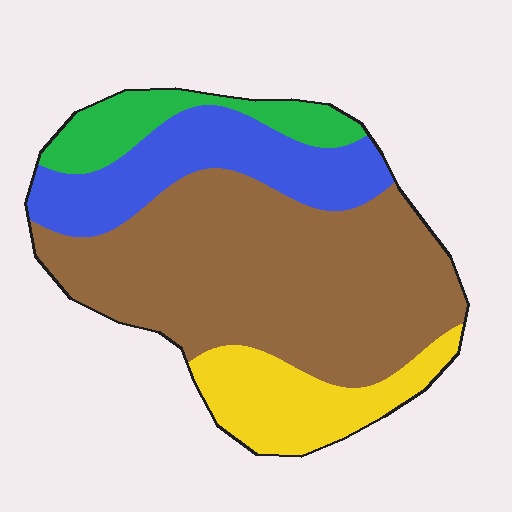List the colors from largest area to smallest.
From largest to smallest: brown, blue, yellow, green.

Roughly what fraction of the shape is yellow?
Yellow takes up about one sixth (1/6) of the shape.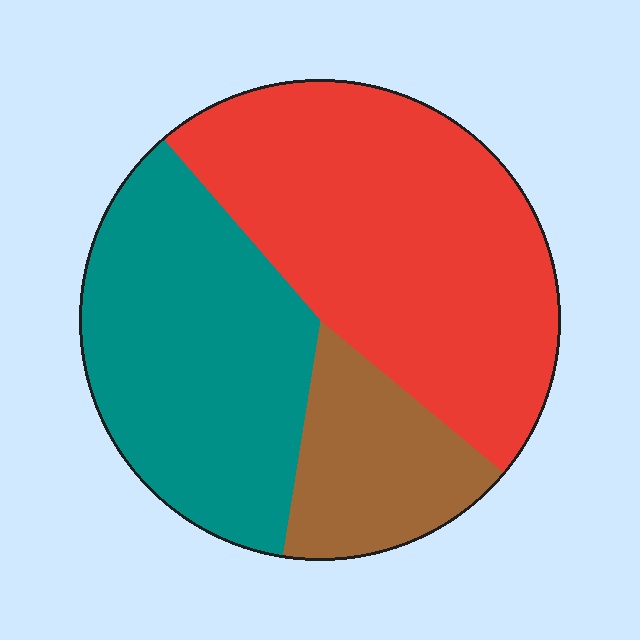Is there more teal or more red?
Red.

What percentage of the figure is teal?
Teal takes up about three eighths (3/8) of the figure.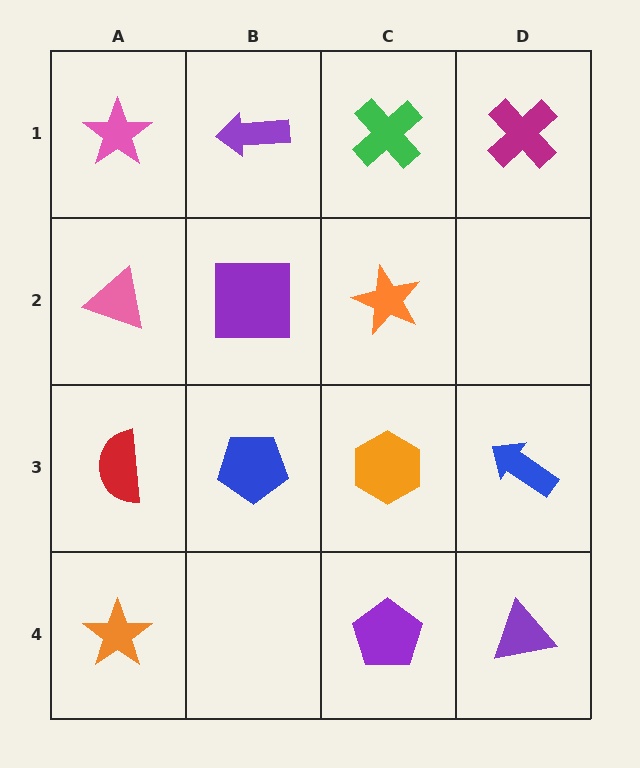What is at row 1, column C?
A green cross.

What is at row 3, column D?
A blue arrow.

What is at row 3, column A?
A red semicircle.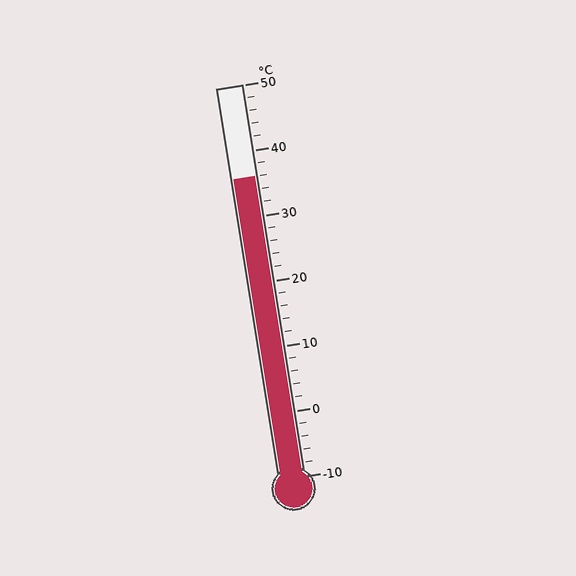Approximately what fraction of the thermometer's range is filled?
The thermometer is filled to approximately 75% of its range.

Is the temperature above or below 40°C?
The temperature is below 40°C.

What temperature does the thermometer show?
The thermometer shows approximately 36°C.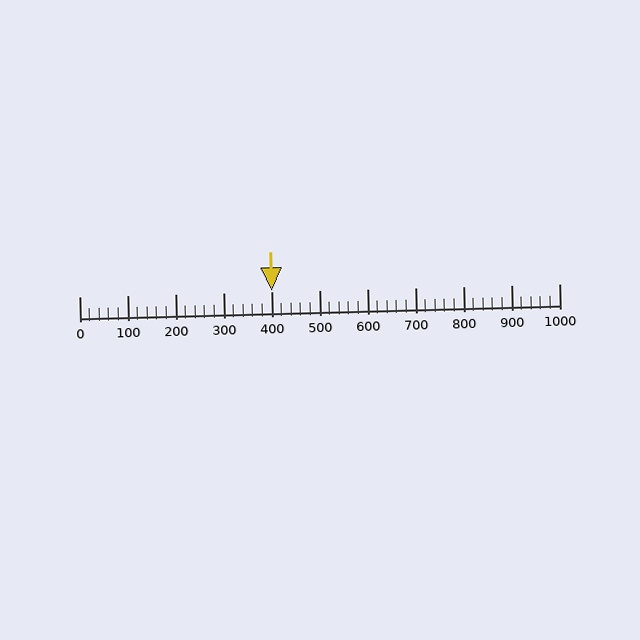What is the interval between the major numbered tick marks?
The major tick marks are spaced 100 units apart.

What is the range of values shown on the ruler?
The ruler shows values from 0 to 1000.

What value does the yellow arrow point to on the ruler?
The yellow arrow points to approximately 400.